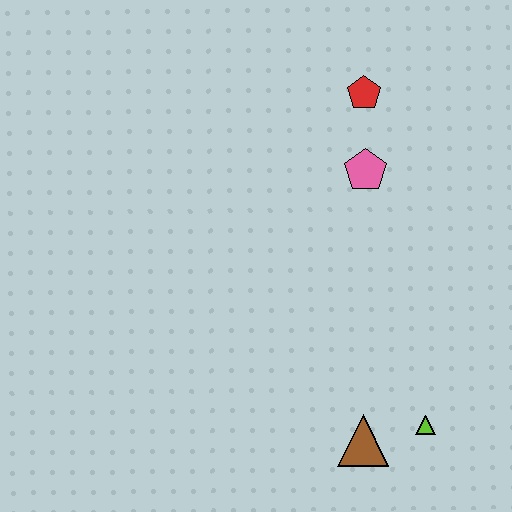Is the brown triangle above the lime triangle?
No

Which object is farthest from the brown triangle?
The red pentagon is farthest from the brown triangle.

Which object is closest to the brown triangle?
The lime triangle is closest to the brown triangle.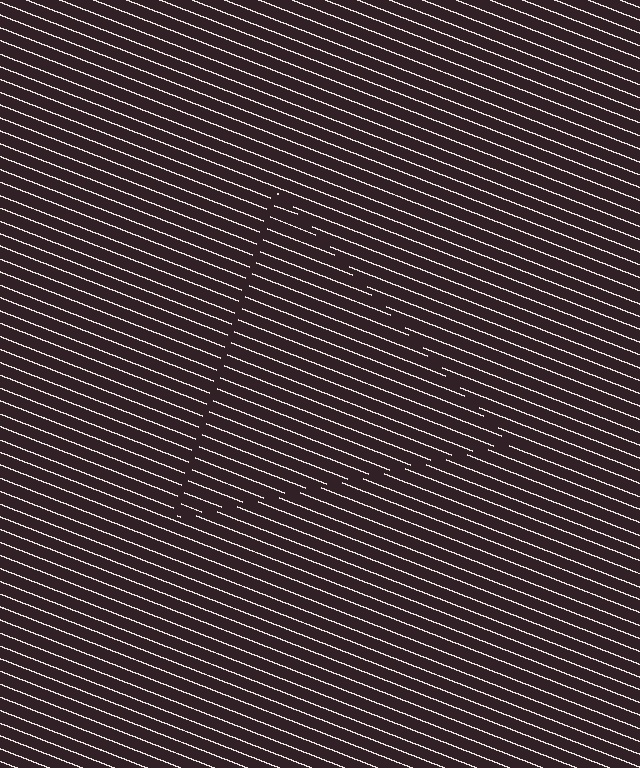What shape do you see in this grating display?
An illusory triangle. The interior of the shape contains the same grating, shifted by half a period — the contour is defined by the phase discontinuity where line-ends from the inner and outer gratings abut.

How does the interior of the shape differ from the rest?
The interior of the shape contains the same grating, shifted by half a period — the contour is defined by the phase discontinuity where line-ends from the inner and outer gratings abut.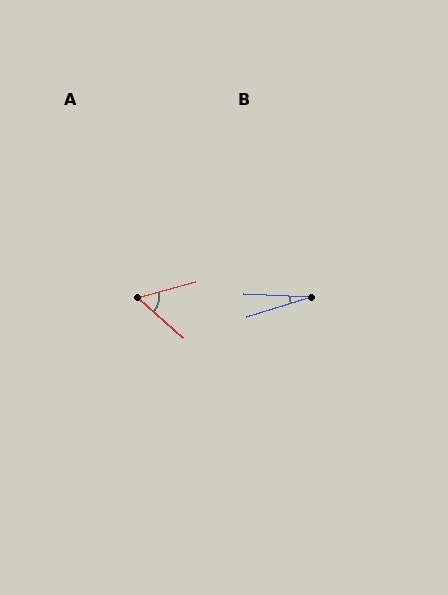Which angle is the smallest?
B, at approximately 20 degrees.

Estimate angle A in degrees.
Approximately 57 degrees.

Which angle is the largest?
A, at approximately 57 degrees.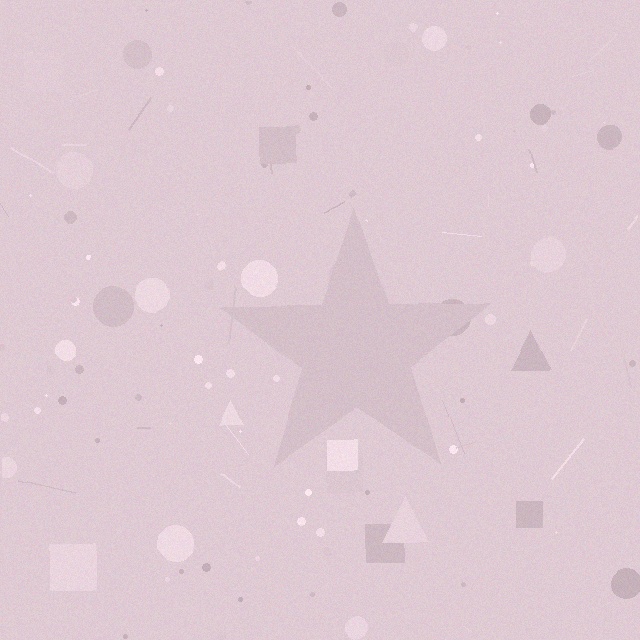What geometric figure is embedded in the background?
A star is embedded in the background.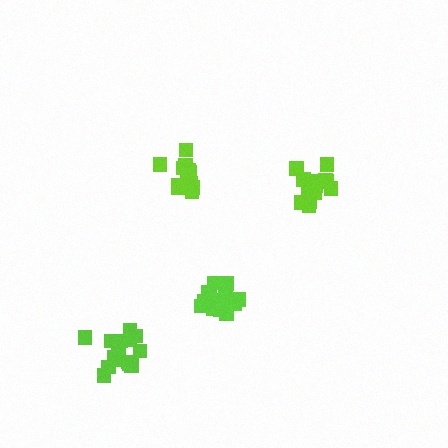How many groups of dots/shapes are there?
There are 4 groups.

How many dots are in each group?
Group 1: 15 dots, Group 2: 17 dots, Group 3: 19 dots, Group 4: 15 dots (66 total).